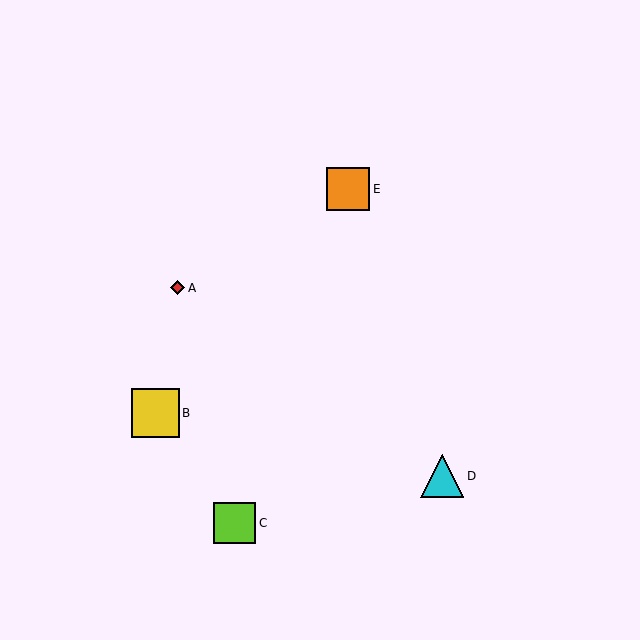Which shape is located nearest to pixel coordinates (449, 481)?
The cyan triangle (labeled D) at (442, 476) is nearest to that location.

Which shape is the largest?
The yellow square (labeled B) is the largest.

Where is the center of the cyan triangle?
The center of the cyan triangle is at (442, 476).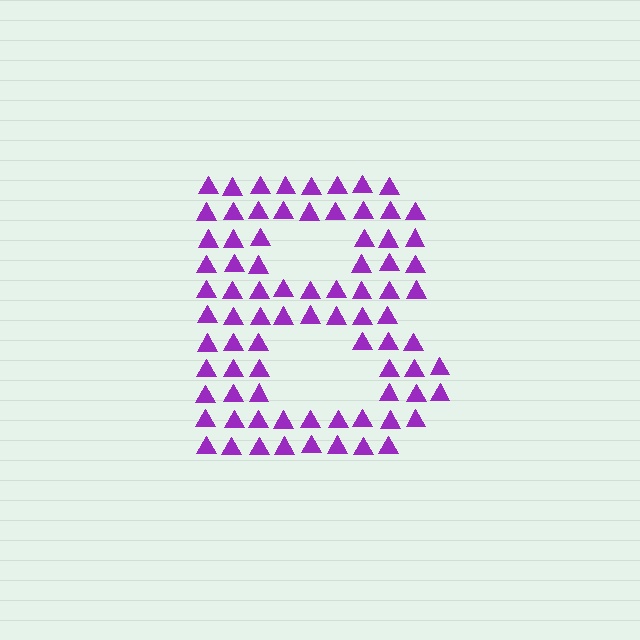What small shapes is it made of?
It is made of small triangles.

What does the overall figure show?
The overall figure shows the letter B.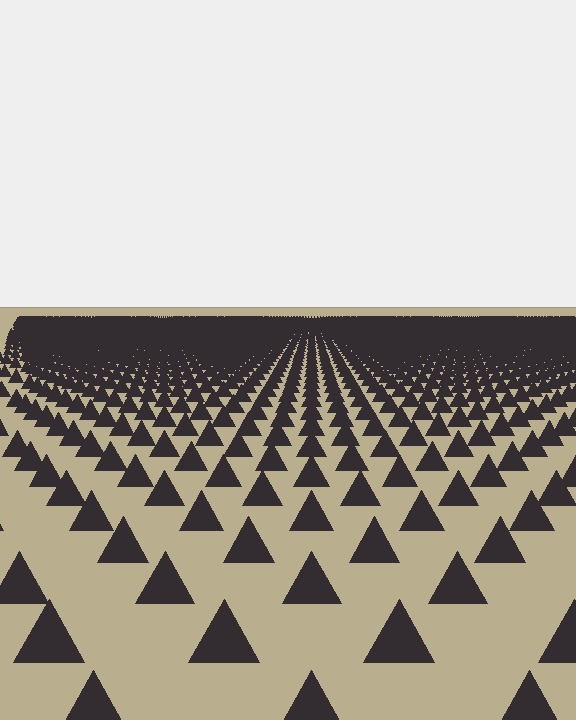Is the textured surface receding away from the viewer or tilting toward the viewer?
The surface is receding away from the viewer. Texture elements get smaller and denser toward the top.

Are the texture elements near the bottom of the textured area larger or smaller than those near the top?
Larger. Near the bottom, elements are closer to the viewer and appear at a bigger on-screen size.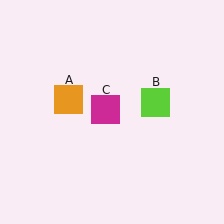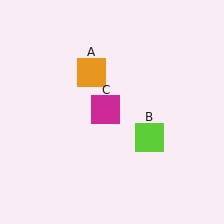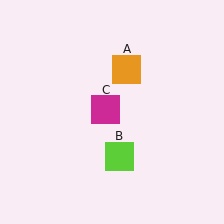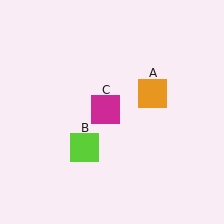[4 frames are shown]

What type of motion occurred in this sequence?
The orange square (object A), lime square (object B) rotated clockwise around the center of the scene.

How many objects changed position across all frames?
2 objects changed position: orange square (object A), lime square (object B).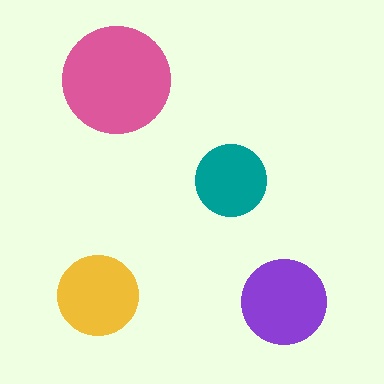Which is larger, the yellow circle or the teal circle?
The yellow one.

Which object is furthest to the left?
The yellow circle is leftmost.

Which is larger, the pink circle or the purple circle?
The pink one.